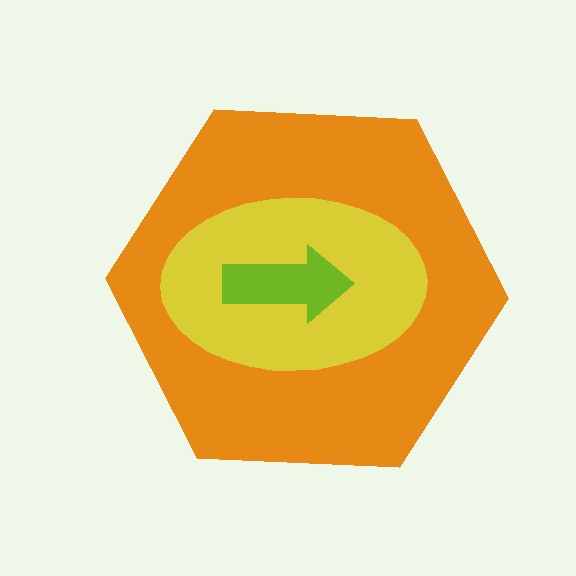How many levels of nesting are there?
3.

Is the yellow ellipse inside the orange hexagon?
Yes.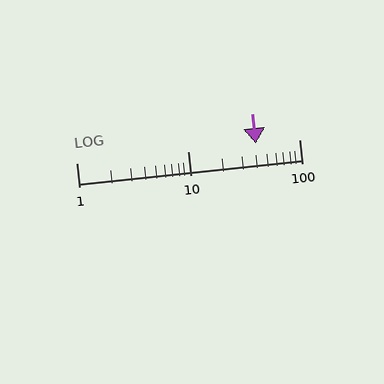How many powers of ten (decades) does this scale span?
The scale spans 2 decades, from 1 to 100.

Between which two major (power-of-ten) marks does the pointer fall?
The pointer is between 10 and 100.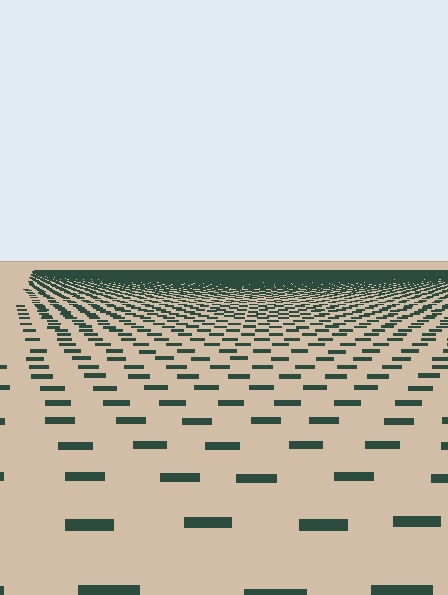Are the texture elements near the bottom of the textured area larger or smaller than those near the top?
Larger. Near the bottom, elements are closer to the viewer and appear at a bigger on-screen size.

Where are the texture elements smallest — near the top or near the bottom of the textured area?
Near the top.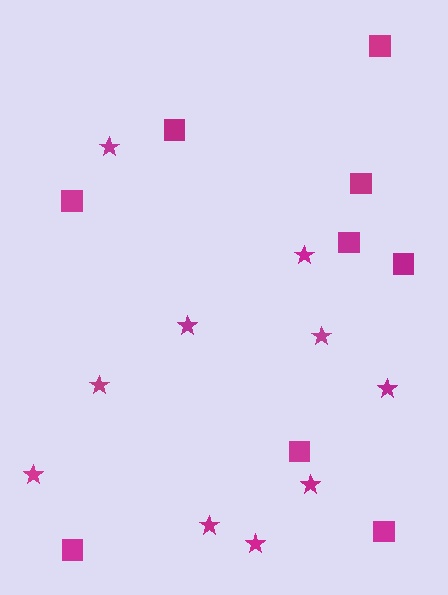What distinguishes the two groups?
There are 2 groups: one group of squares (9) and one group of stars (10).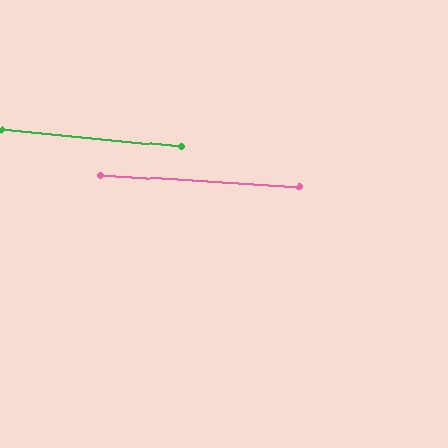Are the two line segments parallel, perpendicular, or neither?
Parallel — their directions differ by only 1.9°.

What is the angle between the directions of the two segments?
Approximately 2 degrees.